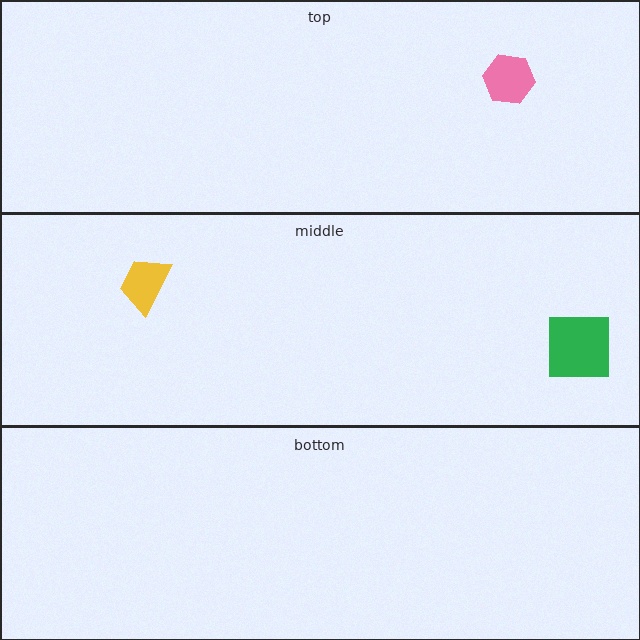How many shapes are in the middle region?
2.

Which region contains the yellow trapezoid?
The middle region.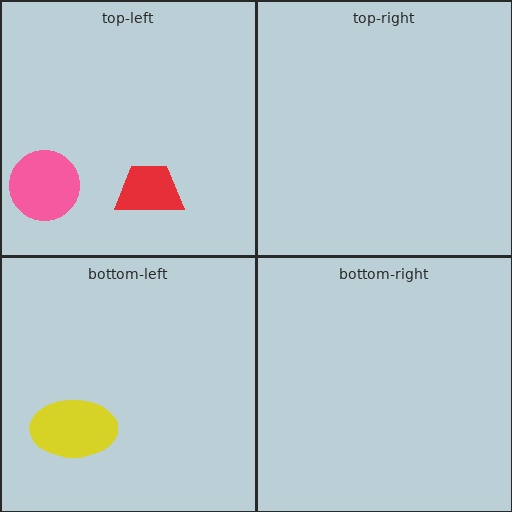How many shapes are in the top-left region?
2.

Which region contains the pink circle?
The top-left region.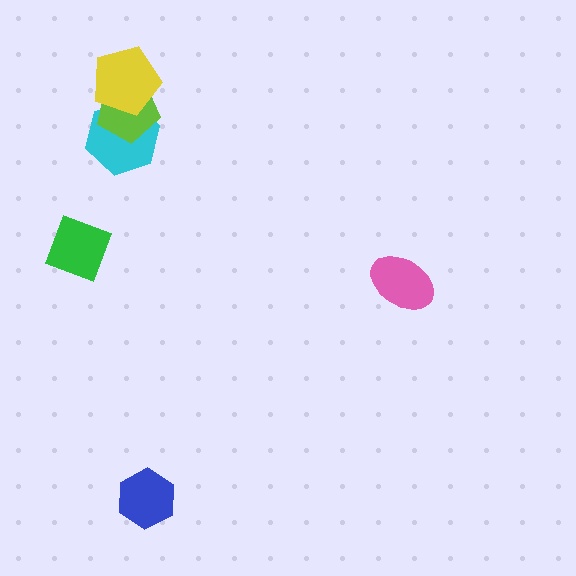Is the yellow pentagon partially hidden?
No, no other shape covers it.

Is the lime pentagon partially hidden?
Yes, it is partially covered by another shape.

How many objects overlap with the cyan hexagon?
2 objects overlap with the cyan hexagon.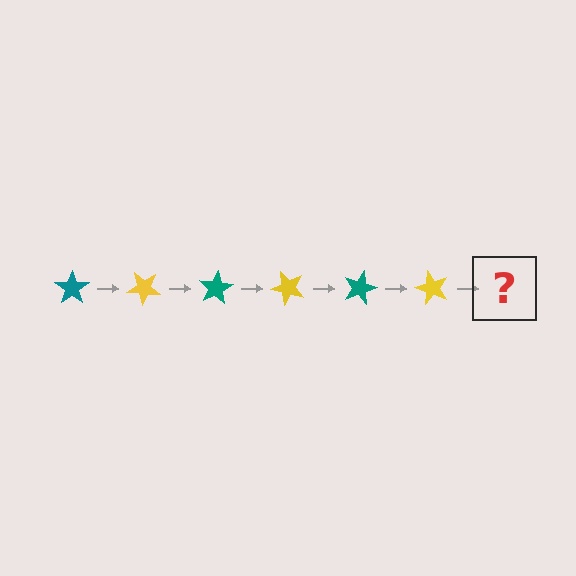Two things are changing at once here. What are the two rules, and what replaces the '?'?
The two rules are that it rotates 40 degrees each step and the color cycles through teal and yellow. The '?' should be a teal star, rotated 240 degrees from the start.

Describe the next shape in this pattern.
It should be a teal star, rotated 240 degrees from the start.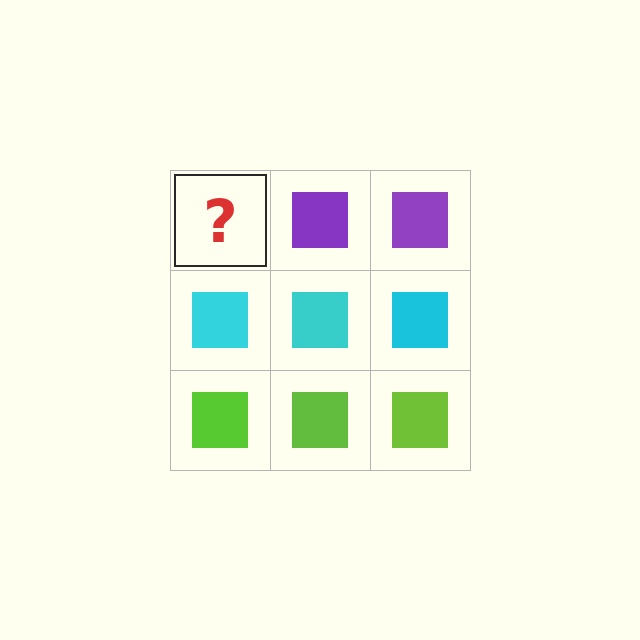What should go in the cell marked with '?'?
The missing cell should contain a purple square.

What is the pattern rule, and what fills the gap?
The rule is that each row has a consistent color. The gap should be filled with a purple square.